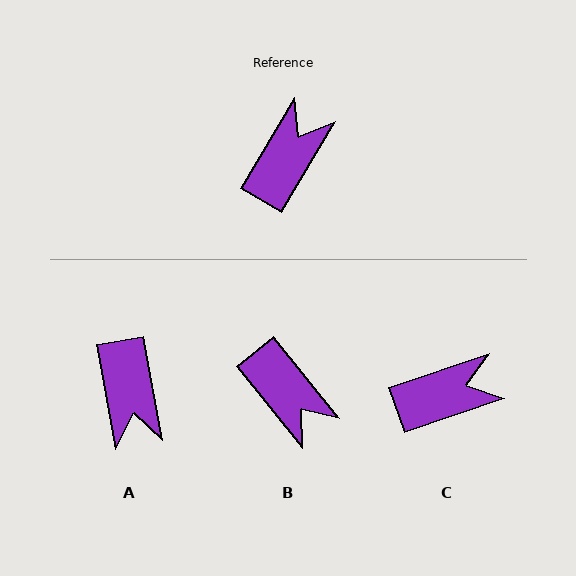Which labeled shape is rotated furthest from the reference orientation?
A, about 139 degrees away.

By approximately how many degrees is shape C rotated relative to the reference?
Approximately 41 degrees clockwise.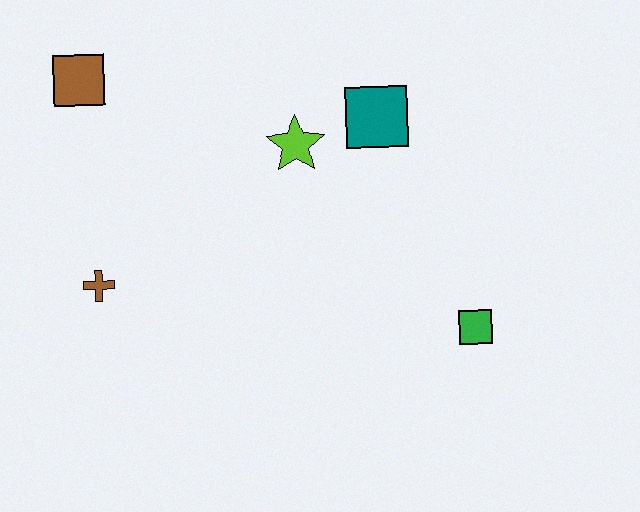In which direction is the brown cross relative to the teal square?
The brown cross is to the left of the teal square.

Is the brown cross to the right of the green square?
No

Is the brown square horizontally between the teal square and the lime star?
No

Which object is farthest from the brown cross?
The green square is farthest from the brown cross.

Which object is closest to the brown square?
The brown cross is closest to the brown square.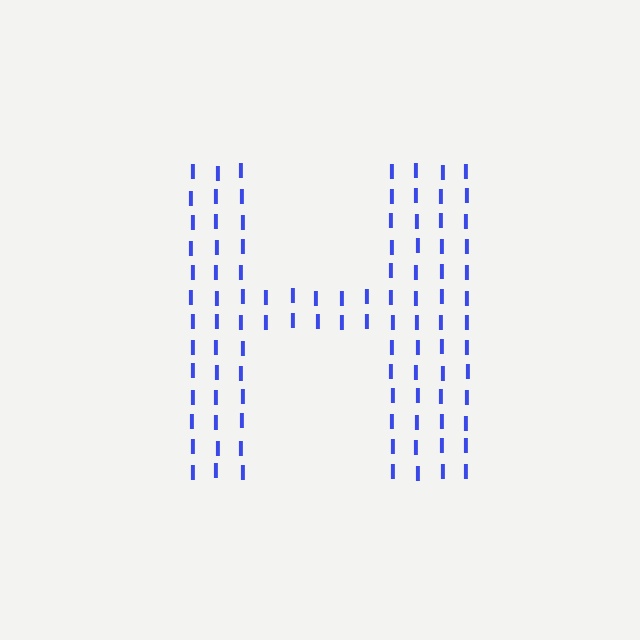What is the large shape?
The large shape is the letter H.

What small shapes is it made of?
It is made of small letter I's.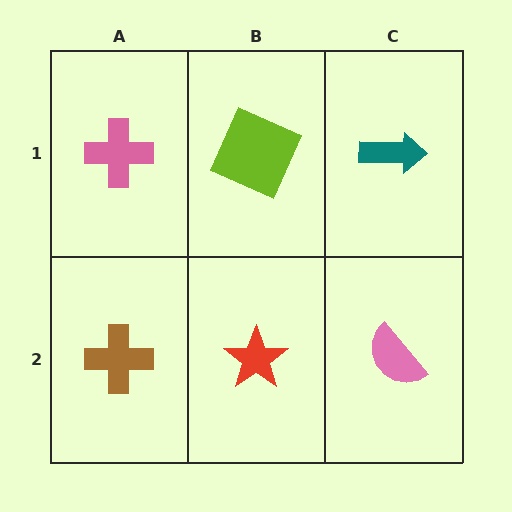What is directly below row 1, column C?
A pink semicircle.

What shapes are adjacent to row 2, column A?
A pink cross (row 1, column A), a red star (row 2, column B).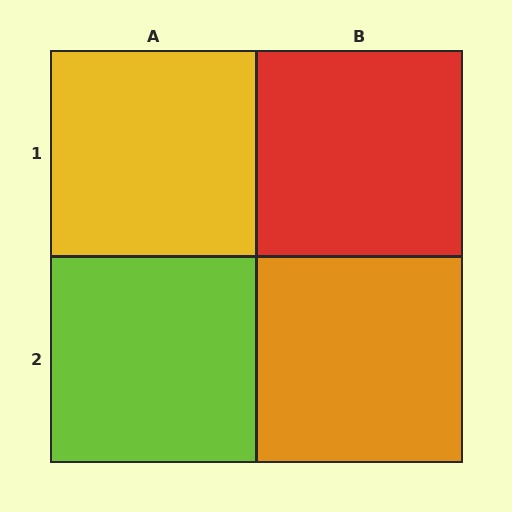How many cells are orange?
1 cell is orange.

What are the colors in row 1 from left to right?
Yellow, red.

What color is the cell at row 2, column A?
Lime.